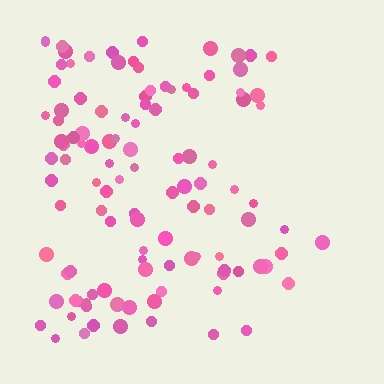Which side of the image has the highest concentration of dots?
The left.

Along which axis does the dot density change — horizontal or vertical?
Horizontal.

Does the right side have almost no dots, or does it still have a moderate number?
Still a moderate number, just noticeably fewer than the left.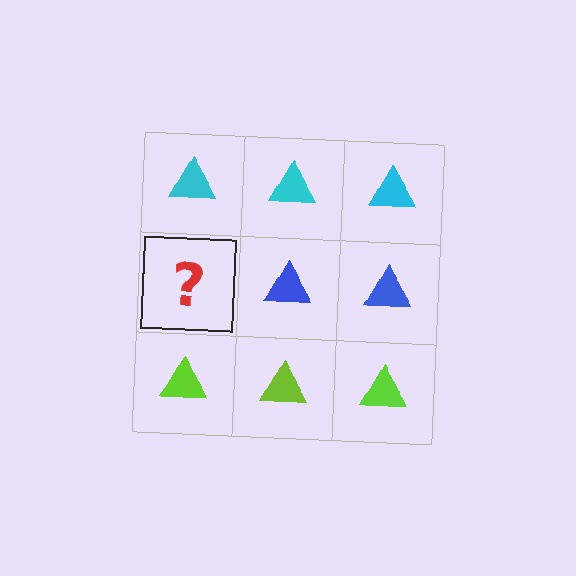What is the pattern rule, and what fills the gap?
The rule is that each row has a consistent color. The gap should be filled with a blue triangle.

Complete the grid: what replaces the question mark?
The question mark should be replaced with a blue triangle.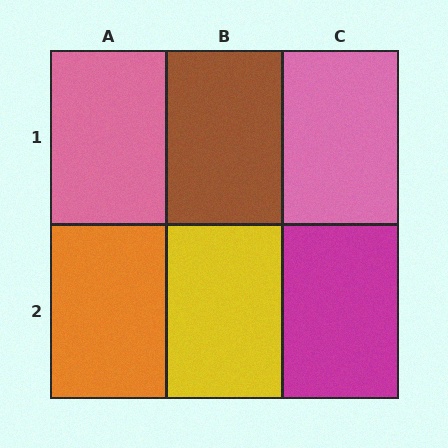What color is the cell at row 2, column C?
Magenta.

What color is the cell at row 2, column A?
Orange.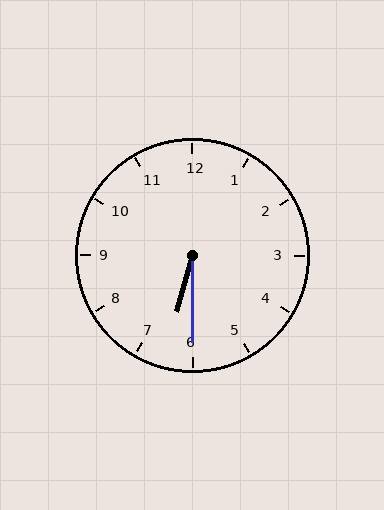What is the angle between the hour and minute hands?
Approximately 15 degrees.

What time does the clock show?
6:30.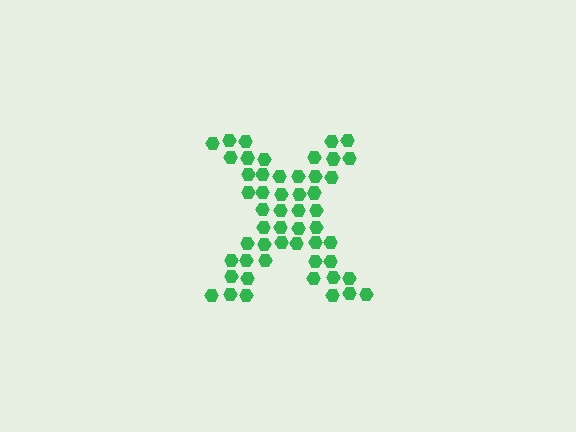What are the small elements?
The small elements are hexagons.